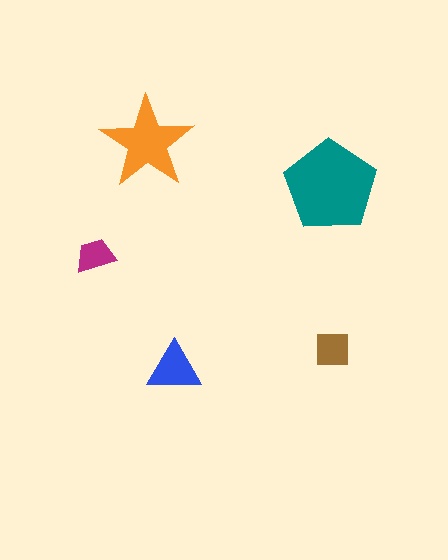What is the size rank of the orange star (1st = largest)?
2nd.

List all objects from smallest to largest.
The magenta trapezoid, the brown square, the blue triangle, the orange star, the teal pentagon.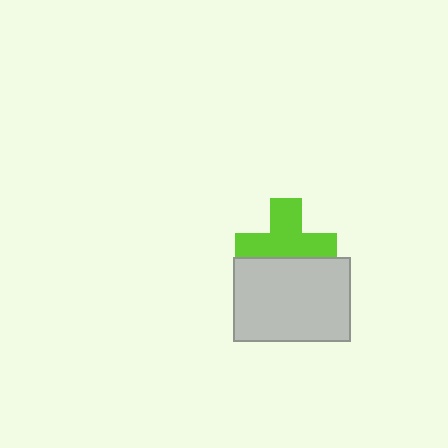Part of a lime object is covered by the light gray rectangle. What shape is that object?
It is a cross.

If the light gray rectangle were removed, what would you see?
You would see the complete lime cross.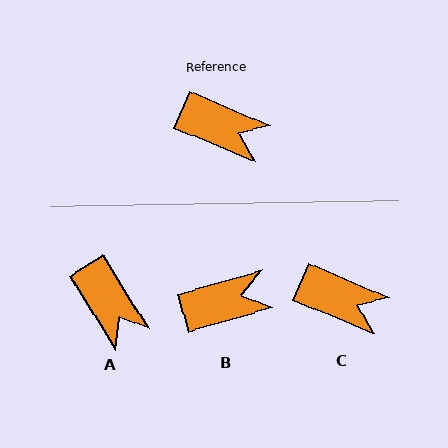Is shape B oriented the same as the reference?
No, it is off by about 39 degrees.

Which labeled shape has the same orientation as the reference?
C.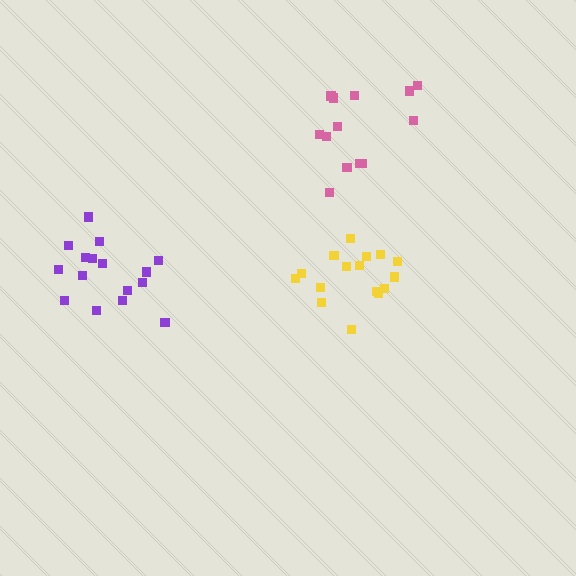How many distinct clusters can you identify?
There are 3 distinct clusters.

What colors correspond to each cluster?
The clusters are colored: purple, yellow, pink.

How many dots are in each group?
Group 1: 16 dots, Group 2: 16 dots, Group 3: 13 dots (45 total).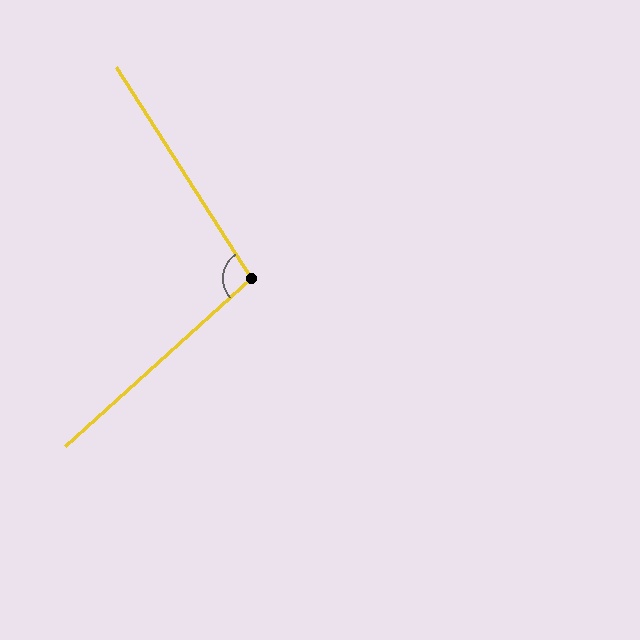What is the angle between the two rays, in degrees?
Approximately 100 degrees.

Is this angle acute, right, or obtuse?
It is obtuse.